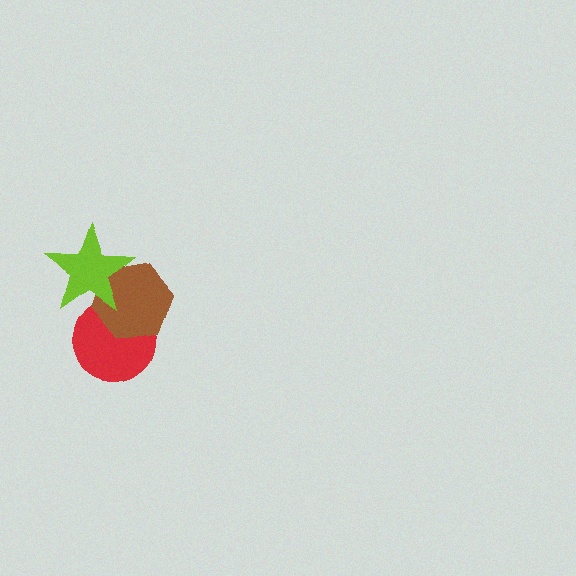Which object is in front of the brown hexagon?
The lime star is in front of the brown hexagon.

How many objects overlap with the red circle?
2 objects overlap with the red circle.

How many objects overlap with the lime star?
2 objects overlap with the lime star.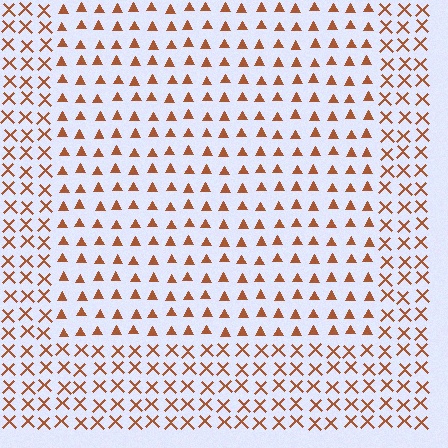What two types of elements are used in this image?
The image uses triangles inside the rectangle region and X marks outside it.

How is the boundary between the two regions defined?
The boundary is defined by a change in element shape: triangles inside vs. X marks outside. All elements share the same color and spacing.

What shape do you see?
I see a rectangle.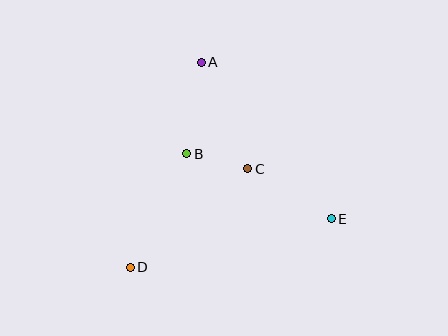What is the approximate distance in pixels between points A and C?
The distance between A and C is approximately 117 pixels.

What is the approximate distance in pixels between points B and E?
The distance between B and E is approximately 158 pixels.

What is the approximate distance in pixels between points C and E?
The distance between C and E is approximately 97 pixels.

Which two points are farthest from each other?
Points A and D are farthest from each other.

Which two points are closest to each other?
Points B and C are closest to each other.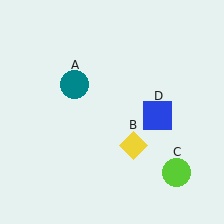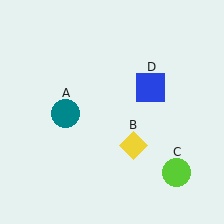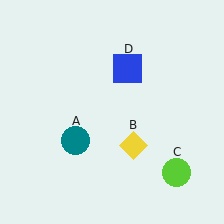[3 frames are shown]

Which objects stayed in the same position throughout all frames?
Yellow diamond (object B) and lime circle (object C) remained stationary.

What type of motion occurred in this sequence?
The teal circle (object A), blue square (object D) rotated counterclockwise around the center of the scene.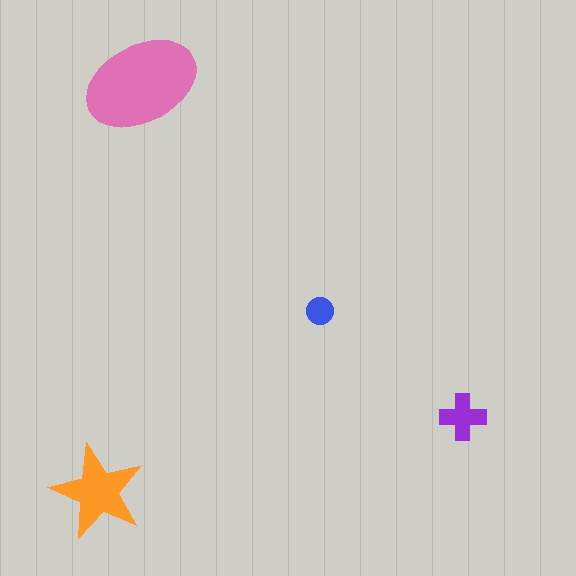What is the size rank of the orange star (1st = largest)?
2nd.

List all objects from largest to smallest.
The pink ellipse, the orange star, the purple cross, the blue circle.